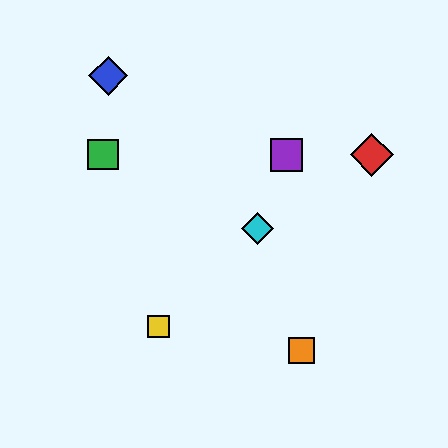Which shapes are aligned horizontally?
The red diamond, the green square, the purple square are aligned horizontally.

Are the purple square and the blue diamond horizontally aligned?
No, the purple square is at y≈155 and the blue diamond is at y≈76.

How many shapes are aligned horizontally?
3 shapes (the red diamond, the green square, the purple square) are aligned horizontally.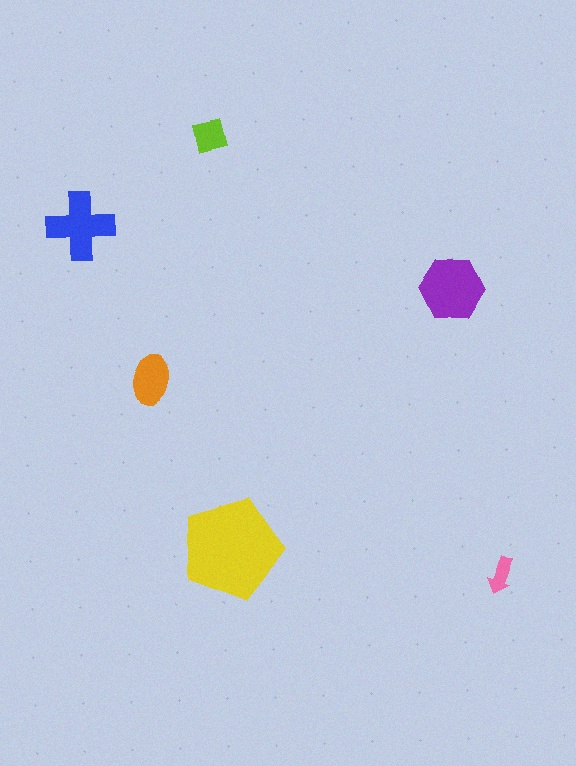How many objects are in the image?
There are 6 objects in the image.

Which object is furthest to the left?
The blue cross is leftmost.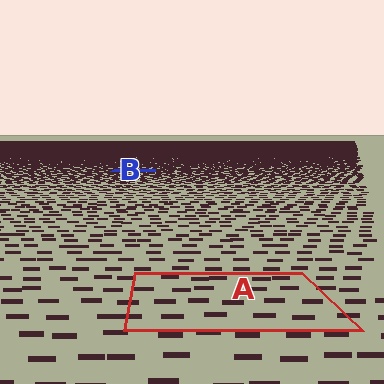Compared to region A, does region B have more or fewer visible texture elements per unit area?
Region B has more texture elements per unit area — they are packed more densely because it is farther away.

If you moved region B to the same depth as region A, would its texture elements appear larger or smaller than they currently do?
They would appear larger. At a closer depth, the same texture elements are projected at a bigger on-screen size.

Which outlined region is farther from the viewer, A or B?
Region B is farther from the viewer — the texture elements inside it appear smaller and more densely packed.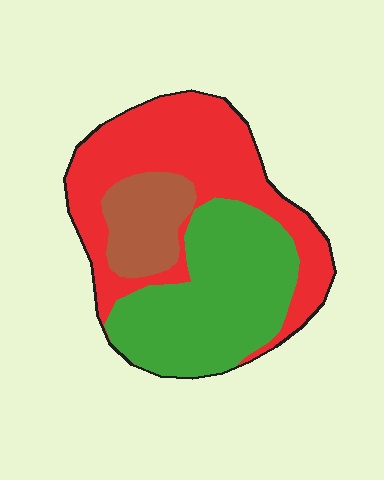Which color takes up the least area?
Brown, at roughly 15%.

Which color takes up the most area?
Red, at roughly 45%.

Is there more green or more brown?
Green.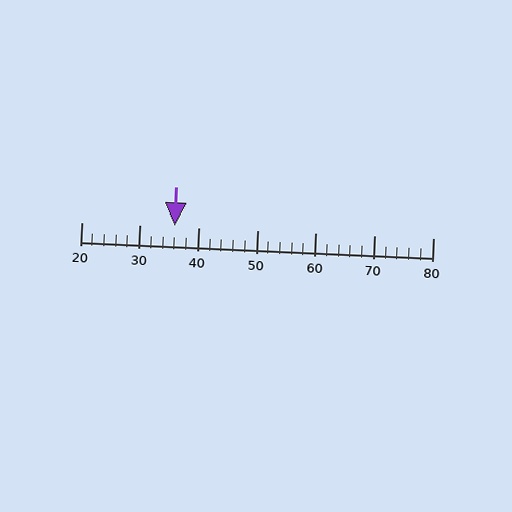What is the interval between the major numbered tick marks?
The major tick marks are spaced 10 units apart.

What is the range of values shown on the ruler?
The ruler shows values from 20 to 80.